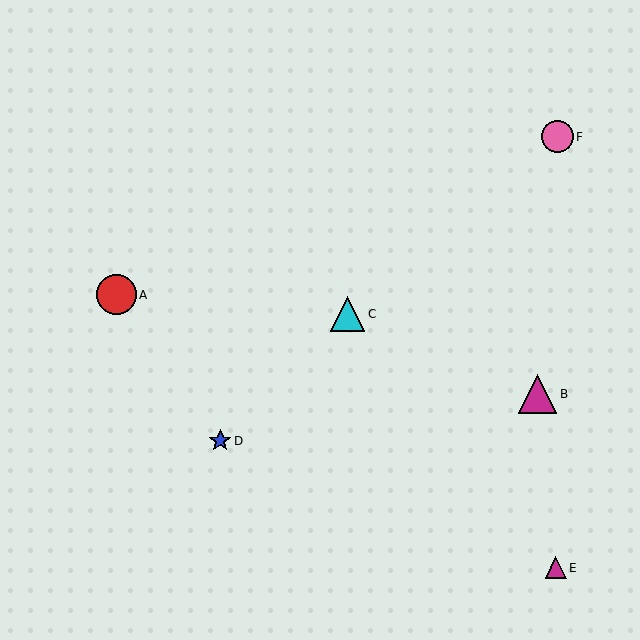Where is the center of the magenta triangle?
The center of the magenta triangle is at (537, 394).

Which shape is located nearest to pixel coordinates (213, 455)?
The blue star (labeled D) at (220, 441) is nearest to that location.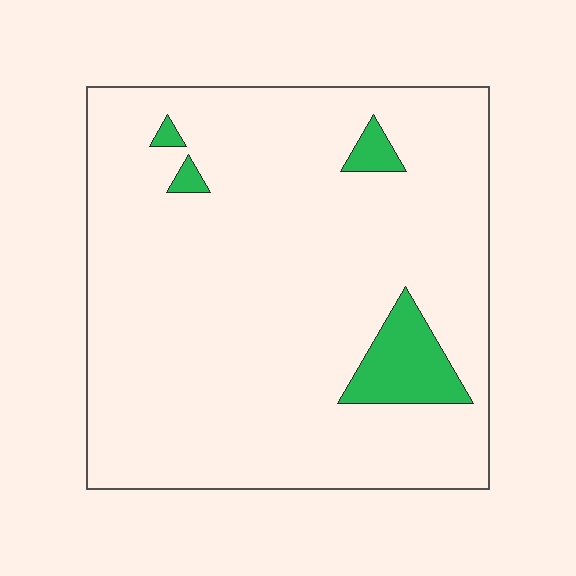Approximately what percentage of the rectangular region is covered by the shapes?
Approximately 5%.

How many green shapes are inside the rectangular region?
4.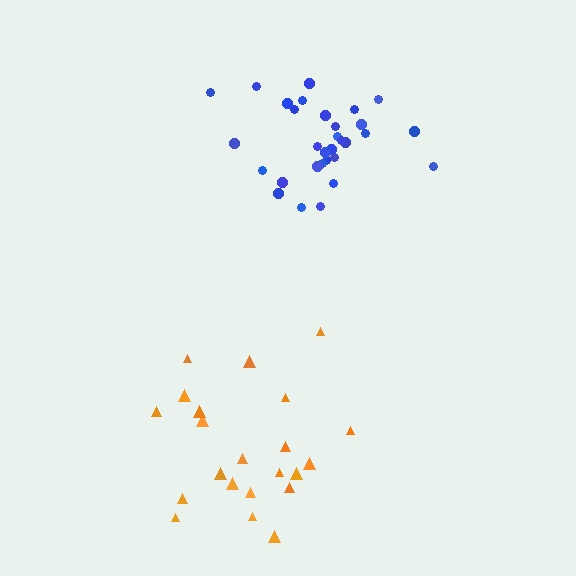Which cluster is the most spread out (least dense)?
Orange.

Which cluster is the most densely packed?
Blue.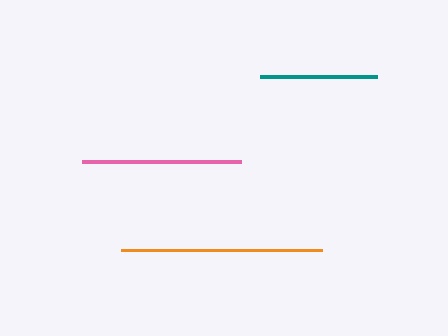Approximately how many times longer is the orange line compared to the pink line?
The orange line is approximately 1.3 times the length of the pink line.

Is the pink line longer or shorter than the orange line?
The orange line is longer than the pink line.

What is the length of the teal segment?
The teal segment is approximately 116 pixels long.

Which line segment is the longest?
The orange line is the longest at approximately 201 pixels.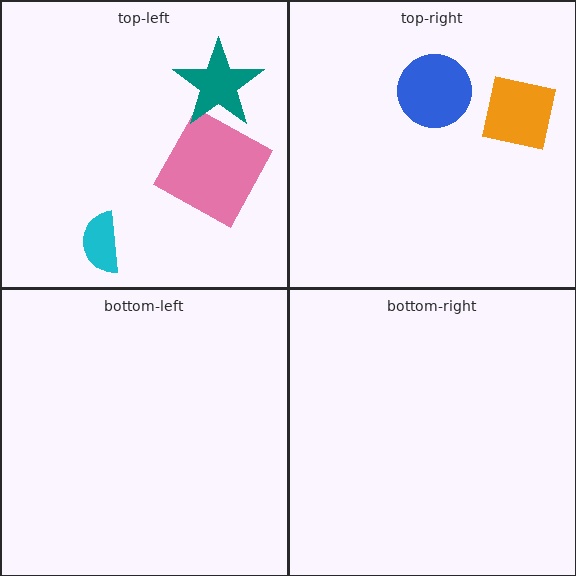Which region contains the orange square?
The top-right region.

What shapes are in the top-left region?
The cyan semicircle, the pink square, the teal star.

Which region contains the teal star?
The top-left region.